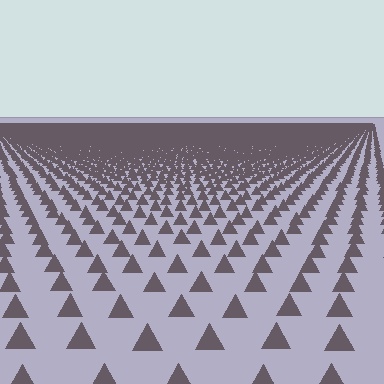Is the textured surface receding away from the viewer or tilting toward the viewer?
The surface is receding away from the viewer. Texture elements get smaller and denser toward the top.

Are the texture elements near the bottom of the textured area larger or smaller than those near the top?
Larger. Near the bottom, elements are closer to the viewer and appear at a bigger on-screen size.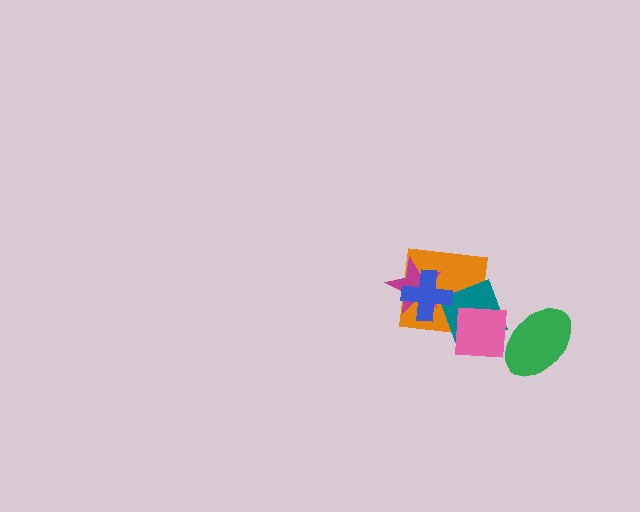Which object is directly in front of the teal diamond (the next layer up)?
The blue cross is directly in front of the teal diamond.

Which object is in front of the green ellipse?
The pink square is in front of the green ellipse.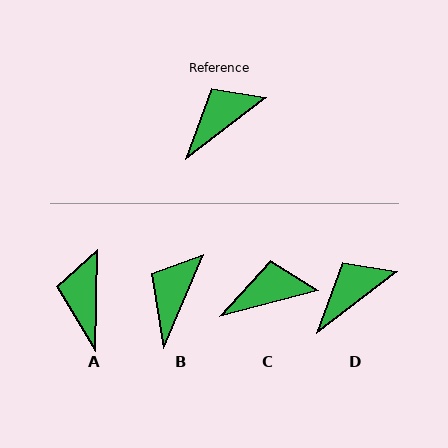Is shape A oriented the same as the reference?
No, it is off by about 51 degrees.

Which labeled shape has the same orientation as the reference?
D.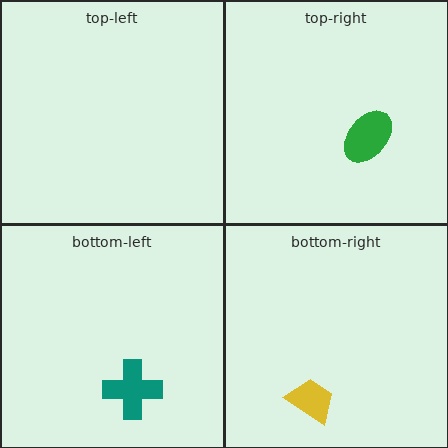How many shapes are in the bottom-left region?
1.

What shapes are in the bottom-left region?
The teal cross.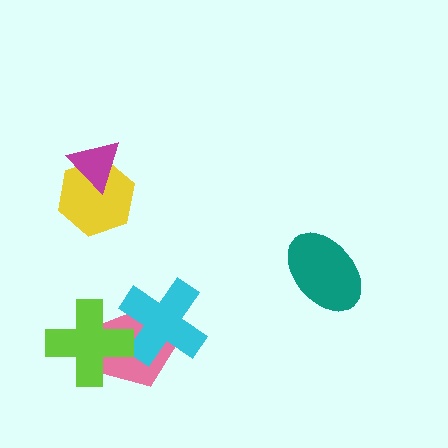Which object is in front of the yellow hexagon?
The magenta triangle is in front of the yellow hexagon.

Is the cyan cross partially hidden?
Yes, it is partially covered by another shape.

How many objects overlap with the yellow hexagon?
1 object overlaps with the yellow hexagon.